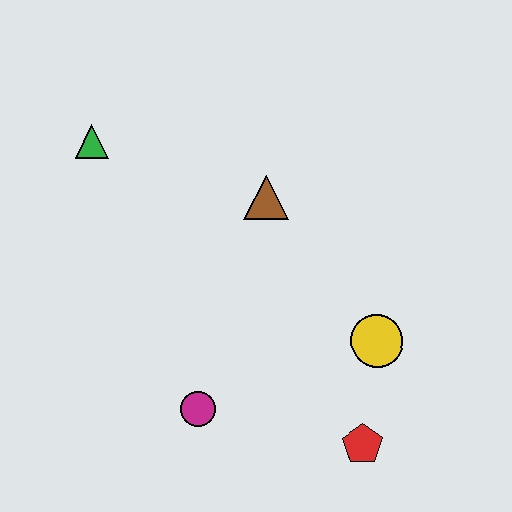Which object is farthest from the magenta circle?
The green triangle is farthest from the magenta circle.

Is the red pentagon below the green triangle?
Yes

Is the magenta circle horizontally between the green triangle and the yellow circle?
Yes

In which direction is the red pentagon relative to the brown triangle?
The red pentagon is below the brown triangle.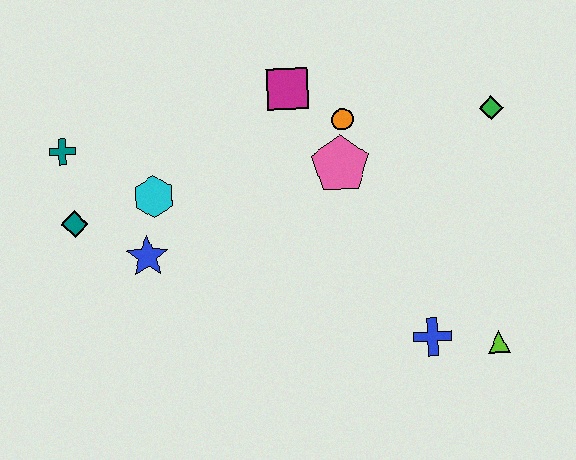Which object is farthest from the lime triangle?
The teal cross is farthest from the lime triangle.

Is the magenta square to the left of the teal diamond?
No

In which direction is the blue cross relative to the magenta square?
The blue cross is below the magenta square.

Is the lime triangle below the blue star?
Yes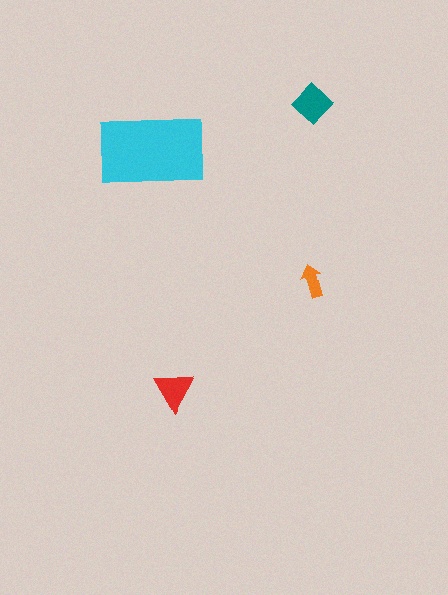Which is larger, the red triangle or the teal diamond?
The teal diamond.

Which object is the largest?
The cyan rectangle.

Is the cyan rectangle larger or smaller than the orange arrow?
Larger.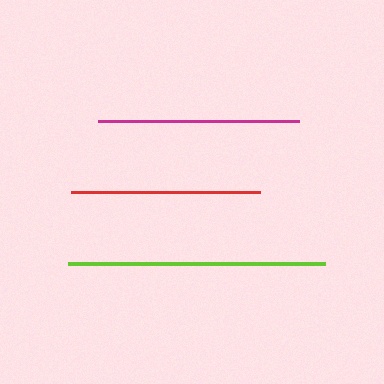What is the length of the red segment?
The red segment is approximately 189 pixels long.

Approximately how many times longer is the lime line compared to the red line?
The lime line is approximately 1.4 times the length of the red line.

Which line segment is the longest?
The lime line is the longest at approximately 257 pixels.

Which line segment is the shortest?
The red line is the shortest at approximately 189 pixels.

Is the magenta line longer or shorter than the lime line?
The lime line is longer than the magenta line.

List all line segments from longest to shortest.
From longest to shortest: lime, magenta, red.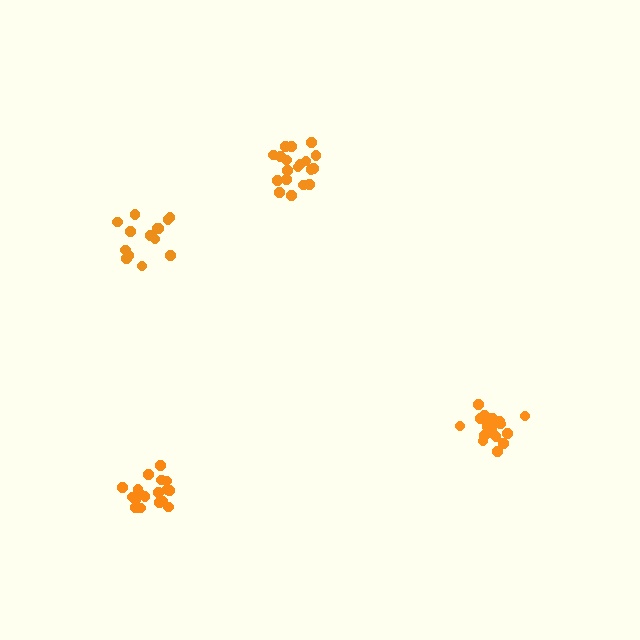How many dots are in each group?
Group 1: 18 dots, Group 2: 19 dots, Group 3: 19 dots, Group 4: 14 dots (70 total).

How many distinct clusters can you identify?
There are 4 distinct clusters.